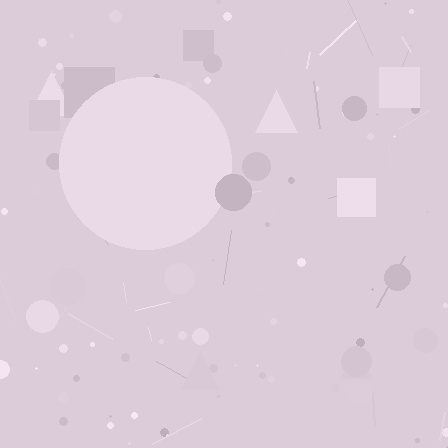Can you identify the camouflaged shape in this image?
The camouflaged shape is a circle.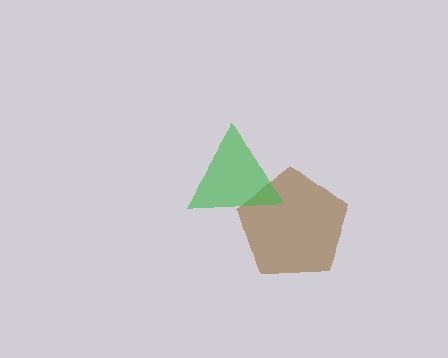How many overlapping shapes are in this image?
There are 2 overlapping shapes in the image.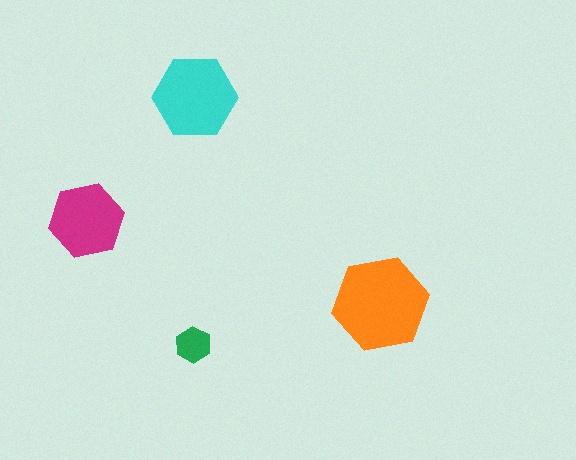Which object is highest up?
The cyan hexagon is topmost.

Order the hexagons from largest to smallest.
the orange one, the cyan one, the magenta one, the green one.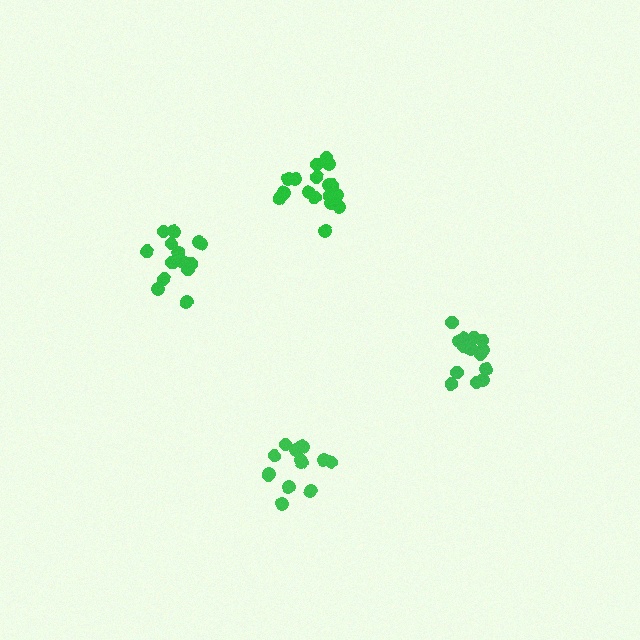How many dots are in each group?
Group 1: 14 dots, Group 2: 18 dots, Group 3: 15 dots, Group 4: 18 dots (65 total).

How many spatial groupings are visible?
There are 4 spatial groupings.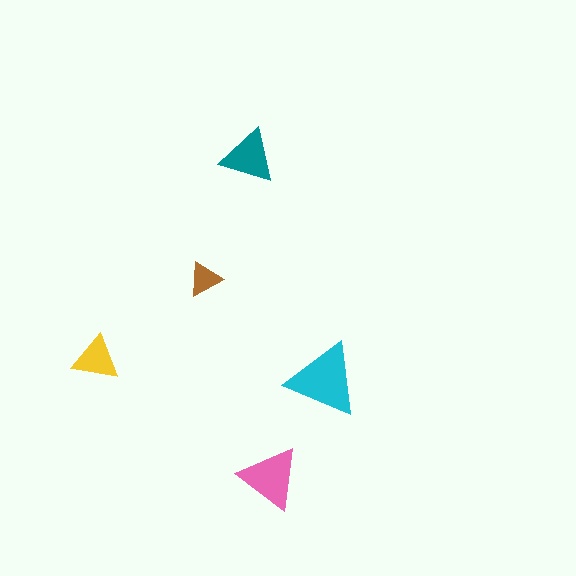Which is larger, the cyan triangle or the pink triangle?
The cyan one.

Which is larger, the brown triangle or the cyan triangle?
The cyan one.